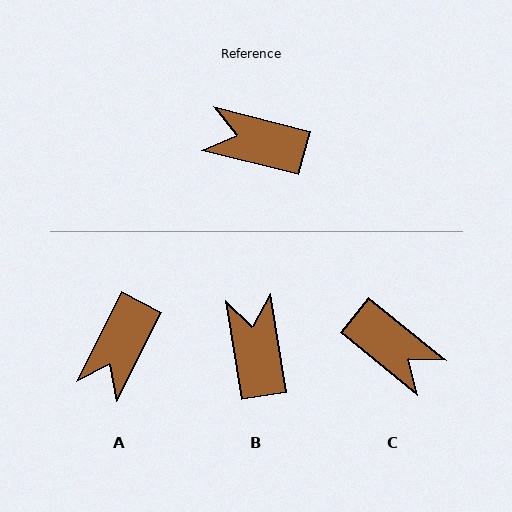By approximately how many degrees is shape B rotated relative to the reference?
Approximately 66 degrees clockwise.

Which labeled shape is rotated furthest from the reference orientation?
C, about 155 degrees away.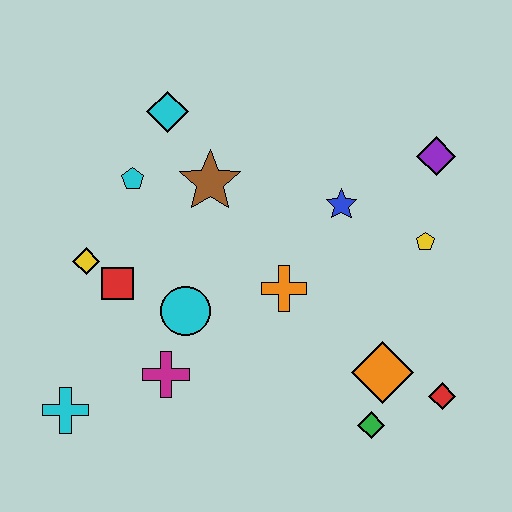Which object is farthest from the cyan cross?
The purple diamond is farthest from the cyan cross.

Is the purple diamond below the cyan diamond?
Yes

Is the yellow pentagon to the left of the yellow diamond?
No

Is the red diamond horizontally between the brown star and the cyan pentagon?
No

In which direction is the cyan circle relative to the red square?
The cyan circle is to the right of the red square.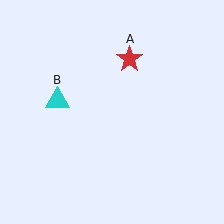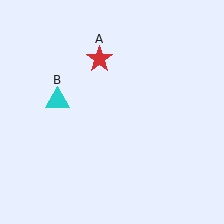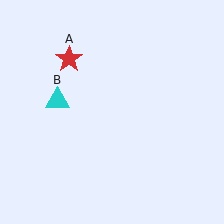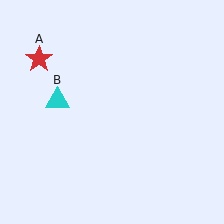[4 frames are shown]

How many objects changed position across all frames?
1 object changed position: red star (object A).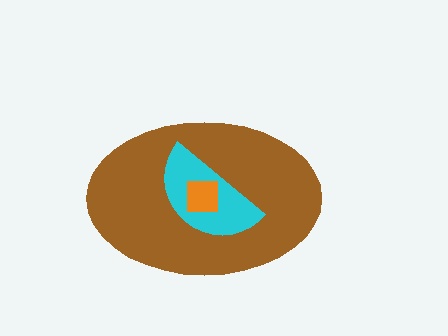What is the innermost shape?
The orange square.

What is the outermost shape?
The brown ellipse.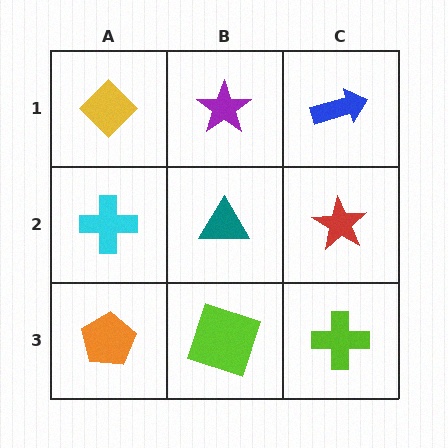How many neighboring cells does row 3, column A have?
2.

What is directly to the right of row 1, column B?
A blue arrow.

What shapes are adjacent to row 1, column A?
A cyan cross (row 2, column A), a purple star (row 1, column B).